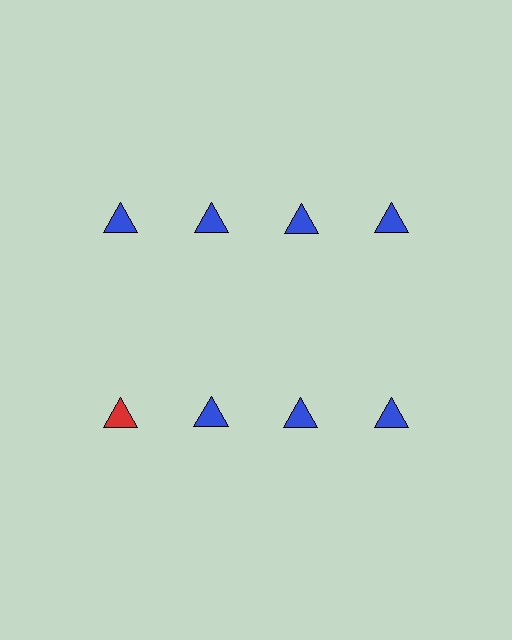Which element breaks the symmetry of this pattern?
The red triangle in the second row, leftmost column breaks the symmetry. All other shapes are blue triangles.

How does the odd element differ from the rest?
It has a different color: red instead of blue.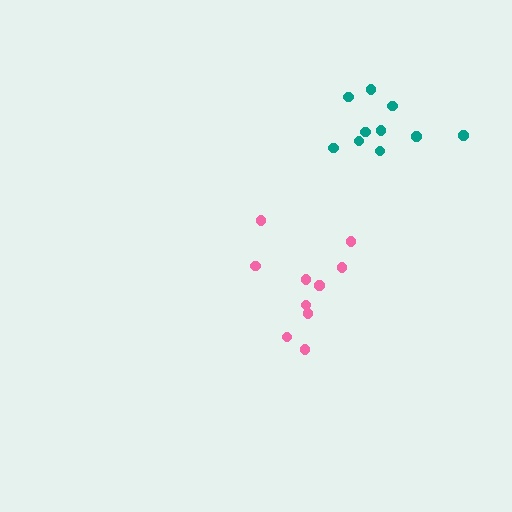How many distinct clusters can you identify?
There are 2 distinct clusters.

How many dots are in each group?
Group 1: 10 dots, Group 2: 10 dots (20 total).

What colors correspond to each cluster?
The clusters are colored: pink, teal.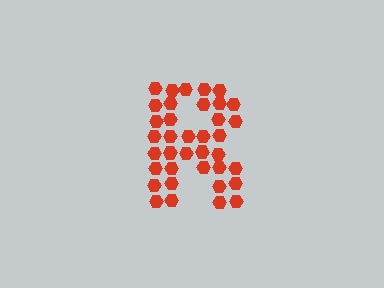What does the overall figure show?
The overall figure shows the letter R.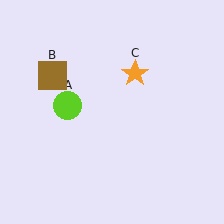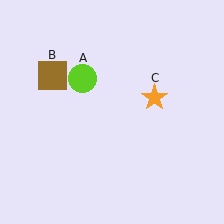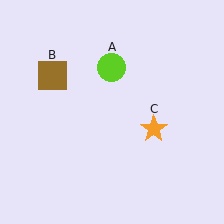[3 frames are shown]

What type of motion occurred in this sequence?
The lime circle (object A), orange star (object C) rotated clockwise around the center of the scene.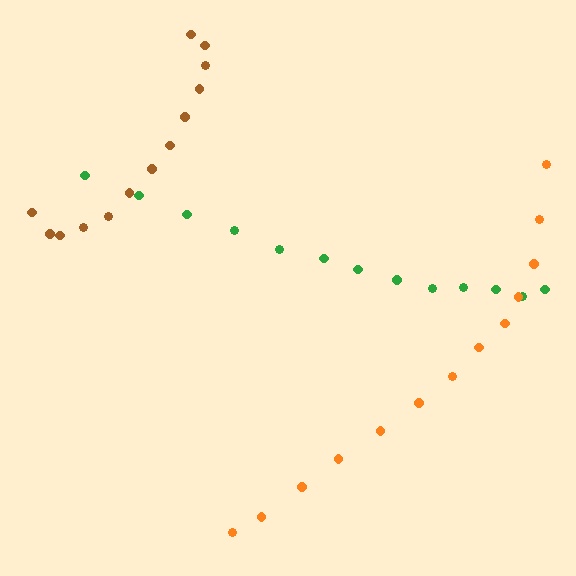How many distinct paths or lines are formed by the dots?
There are 3 distinct paths.